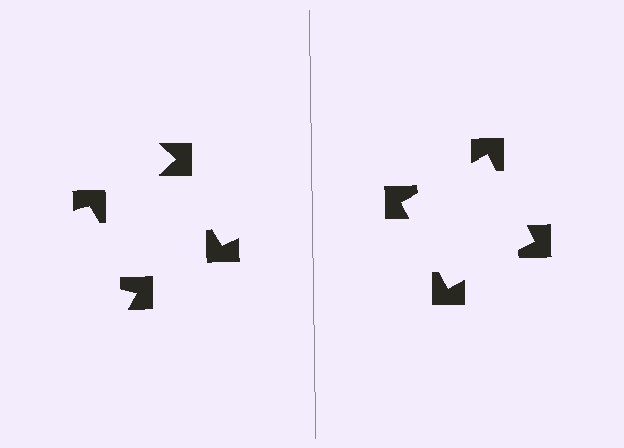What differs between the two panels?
The notched squares are positioned identically on both sides; only the wedge orientations differ. On the right they align to a square; on the left they are misaligned.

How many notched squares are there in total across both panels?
8 — 4 on each side.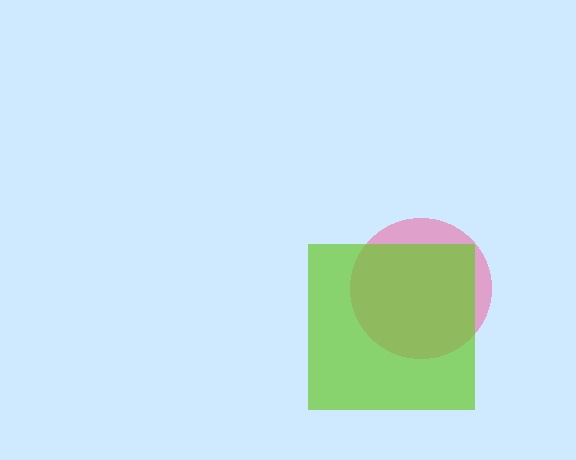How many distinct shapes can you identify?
There are 2 distinct shapes: a pink circle, a lime square.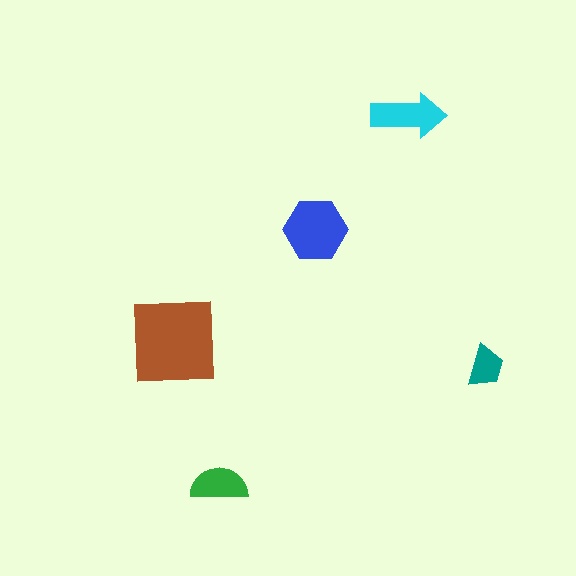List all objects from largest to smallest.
The brown square, the blue hexagon, the cyan arrow, the green semicircle, the teal trapezoid.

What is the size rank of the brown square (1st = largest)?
1st.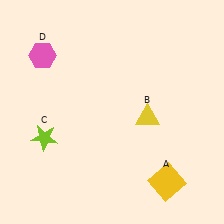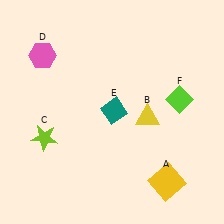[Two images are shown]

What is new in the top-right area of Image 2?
A teal diamond (E) was added in the top-right area of Image 2.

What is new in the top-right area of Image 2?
A lime diamond (F) was added in the top-right area of Image 2.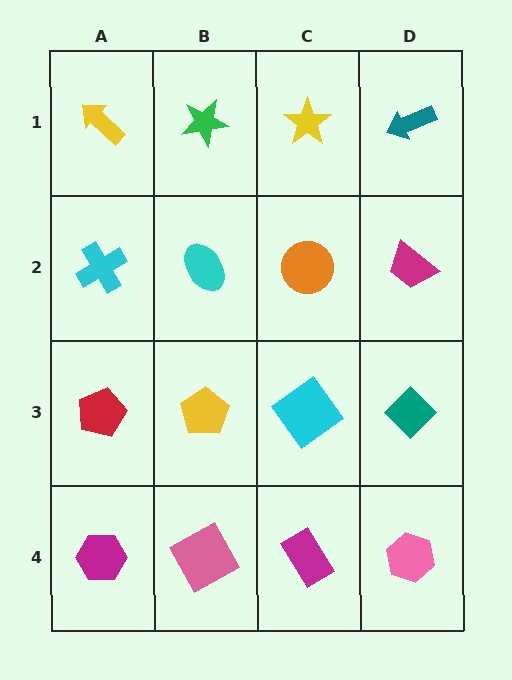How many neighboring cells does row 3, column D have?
3.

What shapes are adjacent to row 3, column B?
A cyan ellipse (row 2, column B), a pink square (row 4, column B), a red pentagon (row 3, column A), a cyan diamond (row 3, column C).